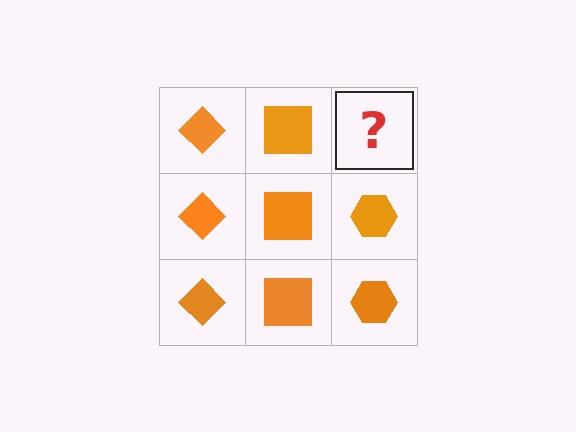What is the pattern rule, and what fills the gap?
The rule is that each column has a consistent shape. The gap should be filled with an orange hexagon.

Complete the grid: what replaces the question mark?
The question mark should be replaced with an orange hexagon.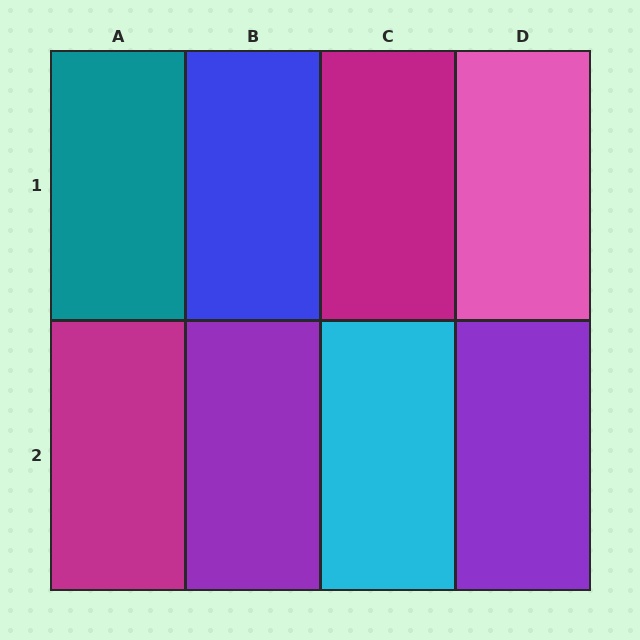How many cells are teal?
1 cell is teal.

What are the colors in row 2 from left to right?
Magenta, purple, cyan, purple.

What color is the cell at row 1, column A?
Teal.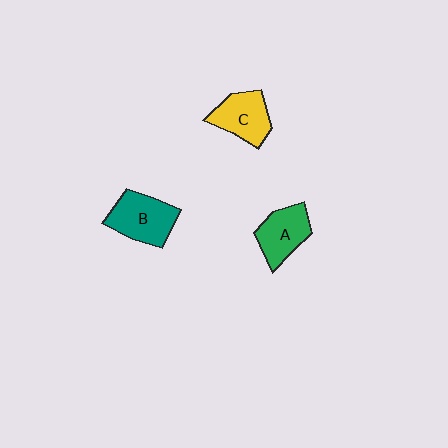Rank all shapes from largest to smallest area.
From largest to smallest: B (teal), C (yellow), A (green).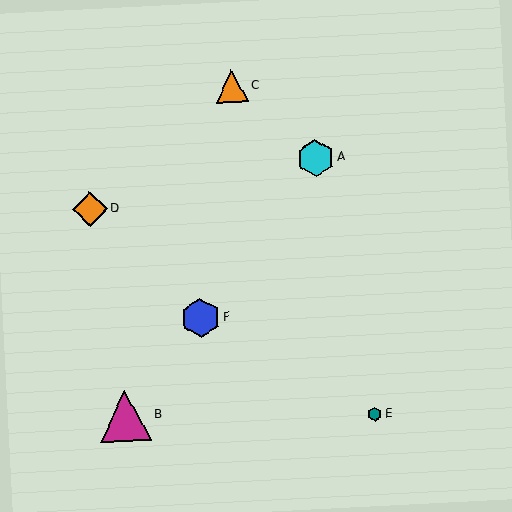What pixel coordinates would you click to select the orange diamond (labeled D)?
Click at (90, 209) to select the orange diamond D.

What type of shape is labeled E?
Shape E is a teal hexagon.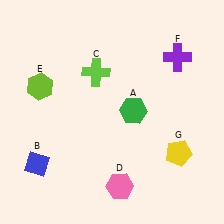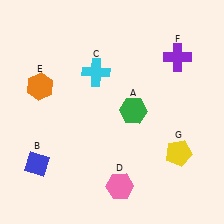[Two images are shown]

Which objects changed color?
C changed from lime to cyan. E changed from lime to orange.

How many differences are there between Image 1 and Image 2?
There are 2 differences between the two images.